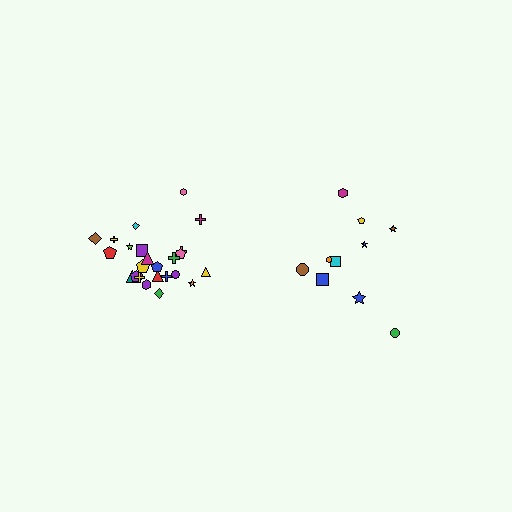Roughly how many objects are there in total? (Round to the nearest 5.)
Roughly 35 objects in total.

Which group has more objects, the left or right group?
The left group.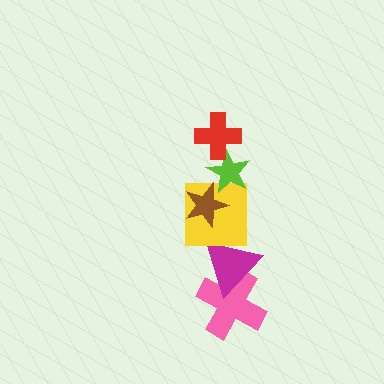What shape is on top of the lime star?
The red cross is on top of the lime star.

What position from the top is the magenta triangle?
The magenta triangle is 5th from the top.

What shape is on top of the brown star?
The lime star is on top of the brown star.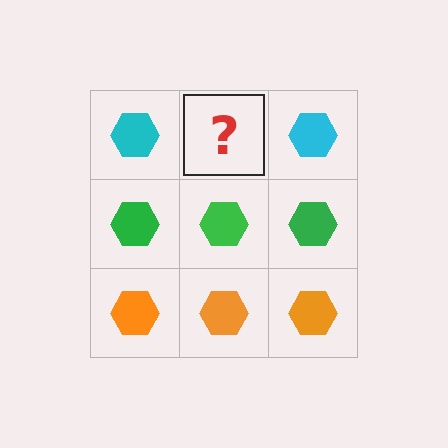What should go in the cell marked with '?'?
The missing cell should contain a cyan hexagon.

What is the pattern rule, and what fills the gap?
The rule is that each row has a consistent color. The gap should be filled with a cyan hexagon.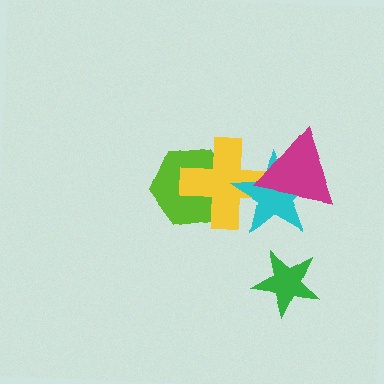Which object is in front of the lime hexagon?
The yellow cross is in front of the lime hexagon.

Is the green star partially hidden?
No, no other shape covers it.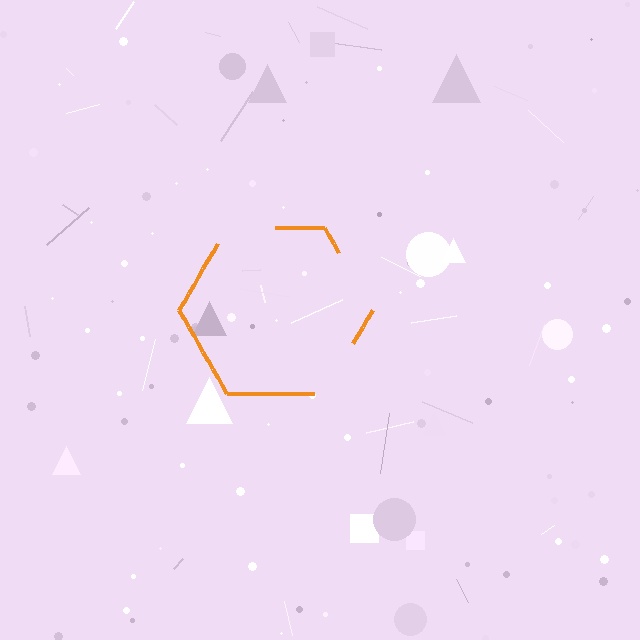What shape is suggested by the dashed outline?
The dashed outline suggests a hexagon.